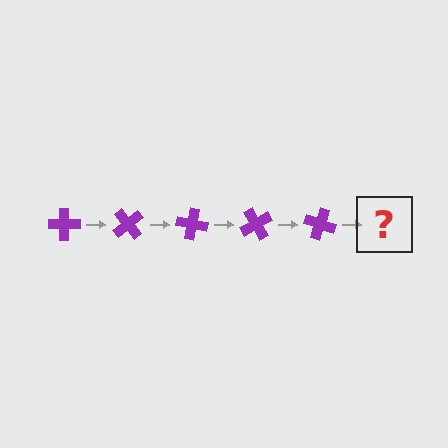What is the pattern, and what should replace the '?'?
The pattern is that the cross rotates 50 degrees each step. The '?' should be a purple cross rotated 250 degrees.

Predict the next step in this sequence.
The next step is a purple cross rotated 250 degrees.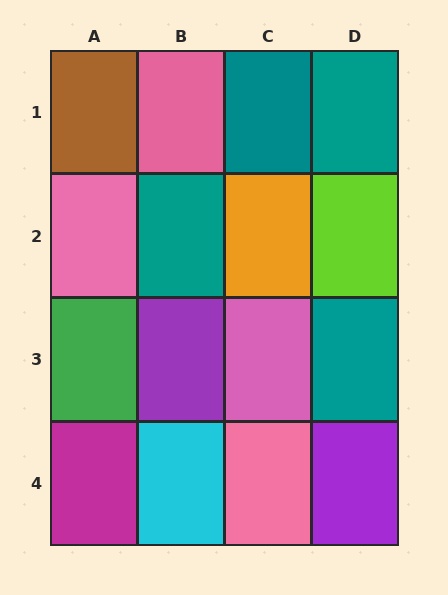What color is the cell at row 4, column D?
Purple.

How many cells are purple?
2 cells are purple.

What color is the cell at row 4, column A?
Magenta.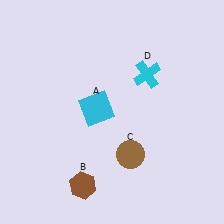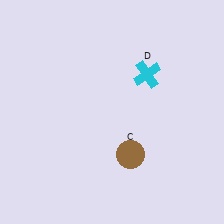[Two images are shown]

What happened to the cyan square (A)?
The cyan square (A) was removed in Image 2. It was in the top-left area of Image 1.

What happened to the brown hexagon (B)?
The brown hexagon (B) was removed in Image 2. It was in the bottom-left area of Image 1.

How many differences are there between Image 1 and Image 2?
There are 2 differences between the two images.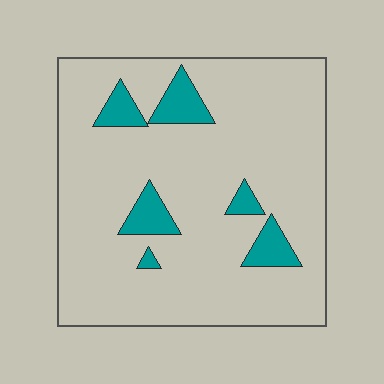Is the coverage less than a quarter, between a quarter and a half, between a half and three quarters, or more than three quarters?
Less than a quarter.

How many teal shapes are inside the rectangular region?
6.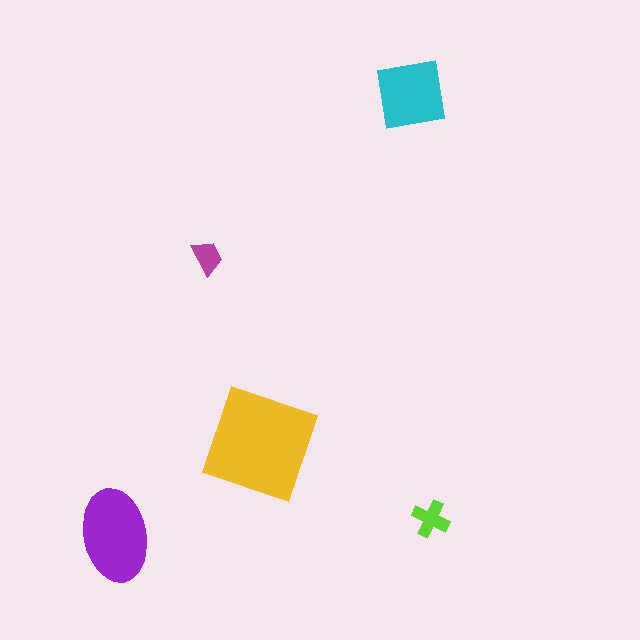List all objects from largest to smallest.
The yellow square, the purple ellipse, the cyan square, the lime cross, the magenta trapezoid.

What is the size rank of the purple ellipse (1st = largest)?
2nd.